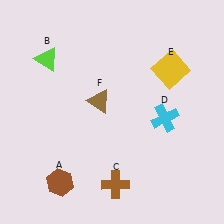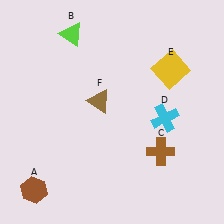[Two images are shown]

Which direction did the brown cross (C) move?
The brown cross (C) moved right.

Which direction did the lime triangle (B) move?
The lime triangle (B) moved up.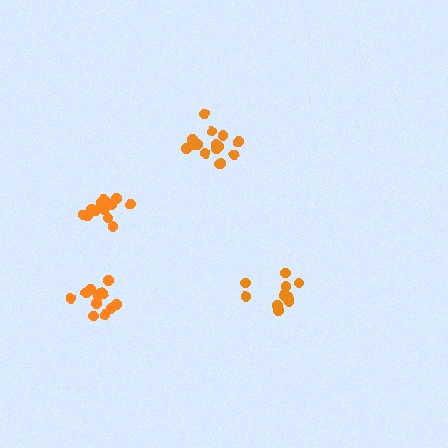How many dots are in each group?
Group 1: 15 dots, Group 2: 15 dots, Group 3: 12 dots, Group 4: 11 dots (53 total).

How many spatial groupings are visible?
There are 4 spatial groupings.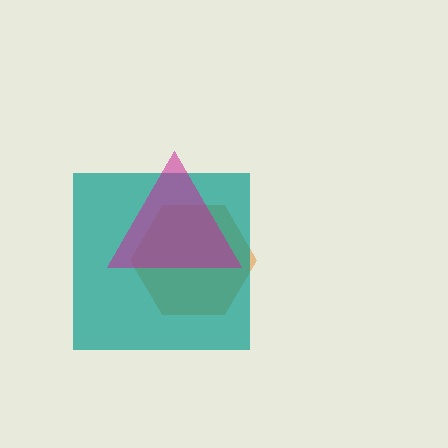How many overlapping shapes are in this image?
There are 3 overlapping shapes in the image.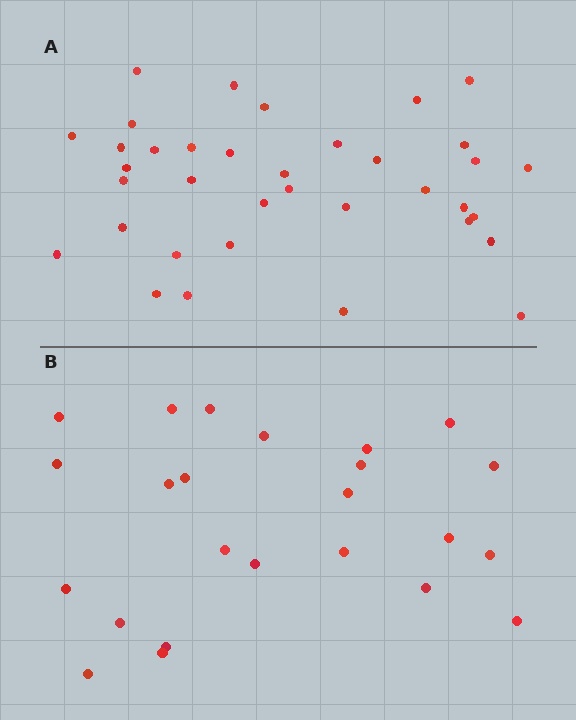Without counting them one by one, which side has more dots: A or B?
Region A (the top region) has more dots.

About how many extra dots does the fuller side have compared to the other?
Region A has roughly 12 or so more dots than region B.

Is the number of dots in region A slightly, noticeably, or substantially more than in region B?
Region A has substantially more. The ratio is roughly 1.5 to 1.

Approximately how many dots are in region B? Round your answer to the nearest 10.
About 20 dots. (The exact count is 24, which rounds to 20.)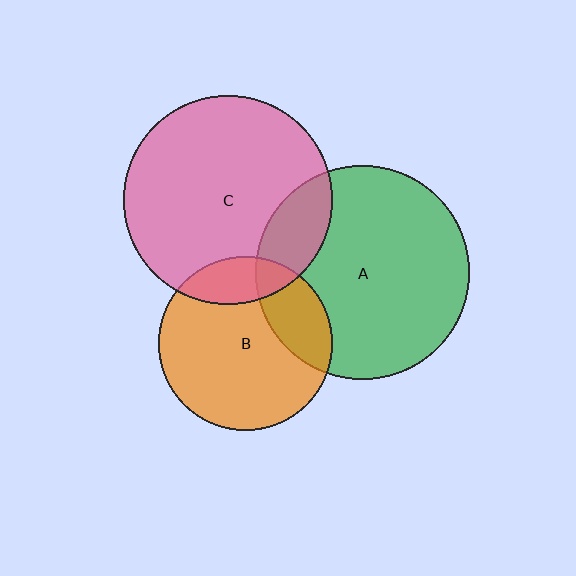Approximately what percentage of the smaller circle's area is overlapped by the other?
Approximately 25%.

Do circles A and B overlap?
Yes.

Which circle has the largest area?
Circle A (green).